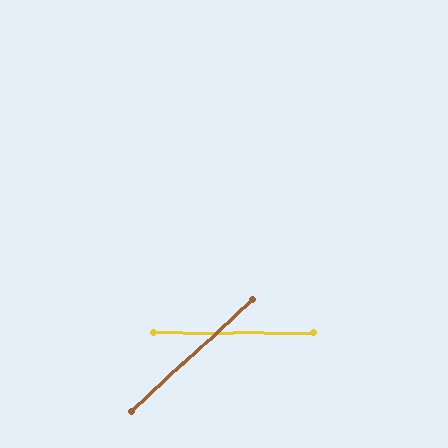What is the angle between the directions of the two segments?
Approximately 43 degrees.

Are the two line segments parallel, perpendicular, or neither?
Neither parallel nor perpendicular — they differ by about 43°.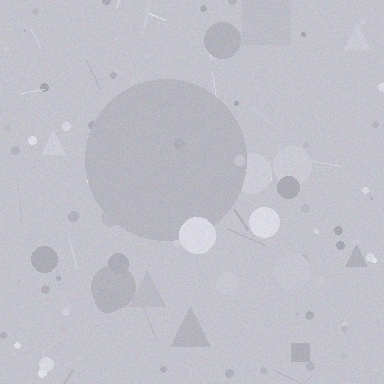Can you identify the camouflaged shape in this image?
The camouflaged shape is a circle.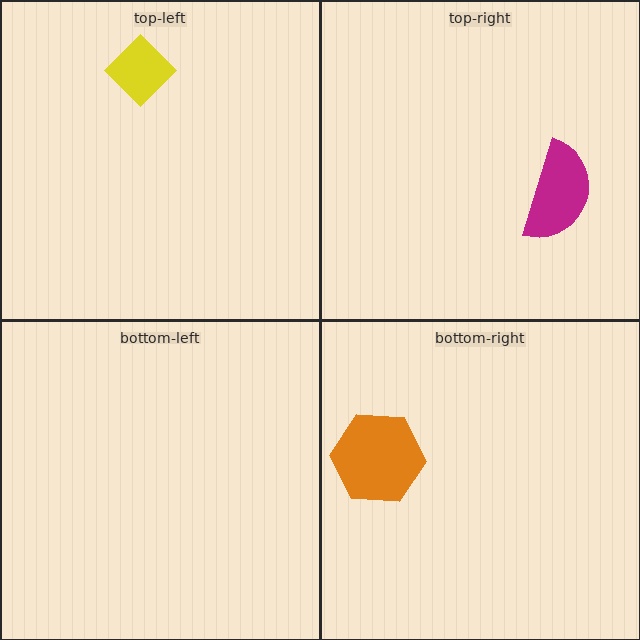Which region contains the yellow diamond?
The top-left region.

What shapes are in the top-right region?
The magenta semicircle.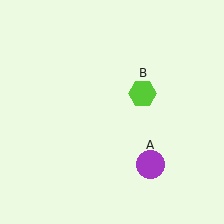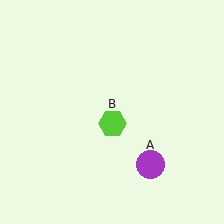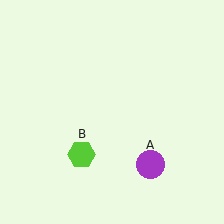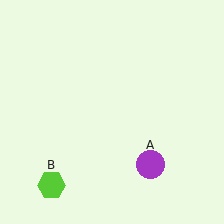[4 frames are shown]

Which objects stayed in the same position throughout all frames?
Purple circle (object A) remained stationary.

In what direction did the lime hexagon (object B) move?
The lime hexagon (object B) moved down and to the left.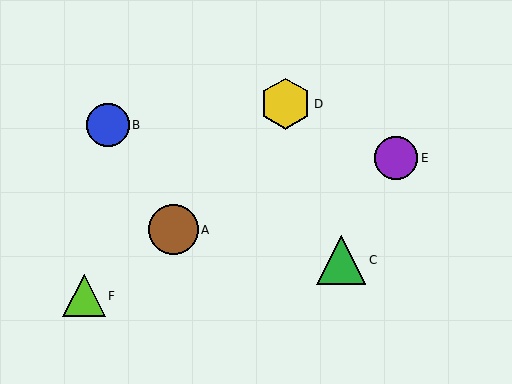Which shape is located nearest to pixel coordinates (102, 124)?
The blue circle (labeled B) at (108, 125) is nearest to that location.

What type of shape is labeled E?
Shape E is a purple circle.